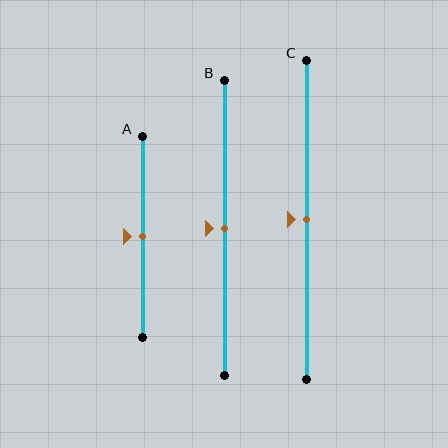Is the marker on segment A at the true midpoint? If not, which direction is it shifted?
Yes, the marker on segment A is at the true midpoint.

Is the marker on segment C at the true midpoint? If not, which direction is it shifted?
Yes, the marker on segment C is at the true midpoint.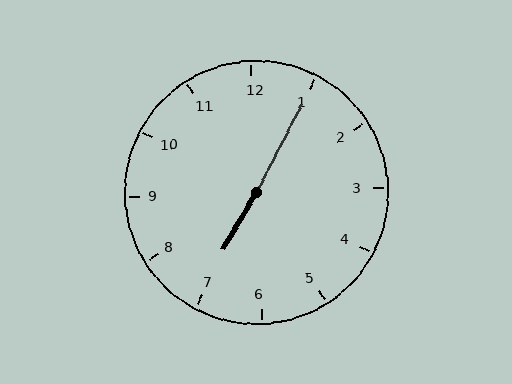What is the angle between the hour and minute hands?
Approximately 178 degrees.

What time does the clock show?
7:05.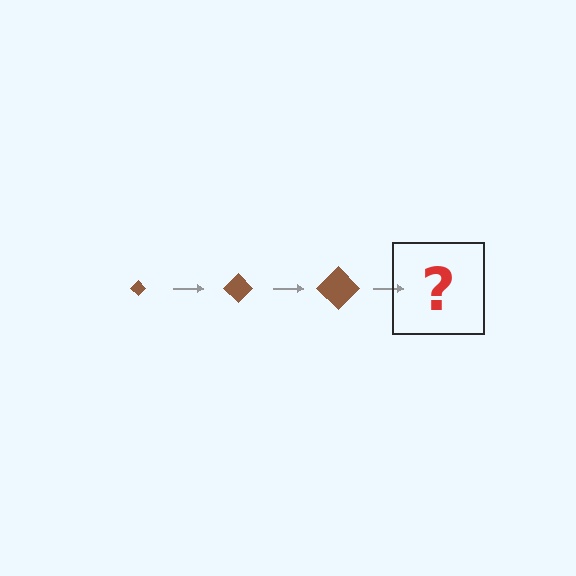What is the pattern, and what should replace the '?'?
The pattern is that the diamond gets progressively larger each step. The '?' should be a brown diamond, larger than the previous one.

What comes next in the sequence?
The next element should be a brown diamond, larger than the previous one.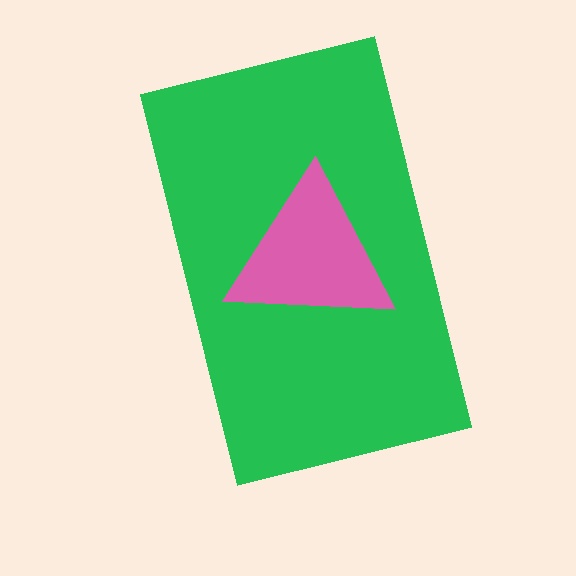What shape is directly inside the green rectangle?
The pink triangle.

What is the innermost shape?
The pink triangle.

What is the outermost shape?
The green rectangle.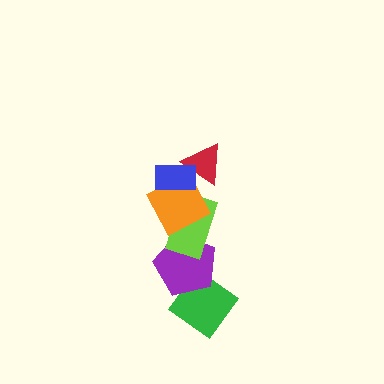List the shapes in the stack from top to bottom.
From top to bottom: the blue rectangle, the red triangle, the orange square, the lime rectangle, the purple pentagon, the green diamond.